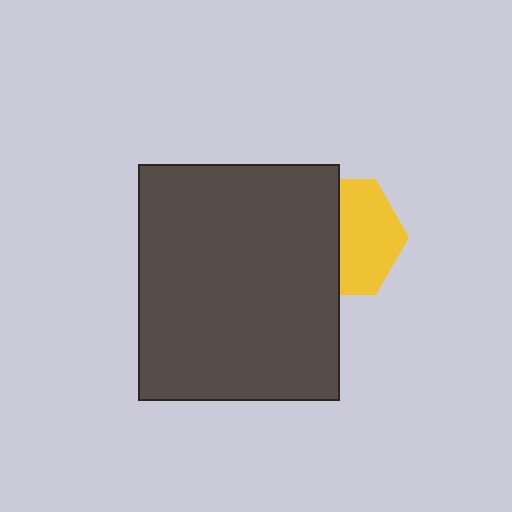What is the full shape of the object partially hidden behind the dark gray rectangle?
The partially hidden object is a yellow hexagon.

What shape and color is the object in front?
The object in front is a dark gray rectangle.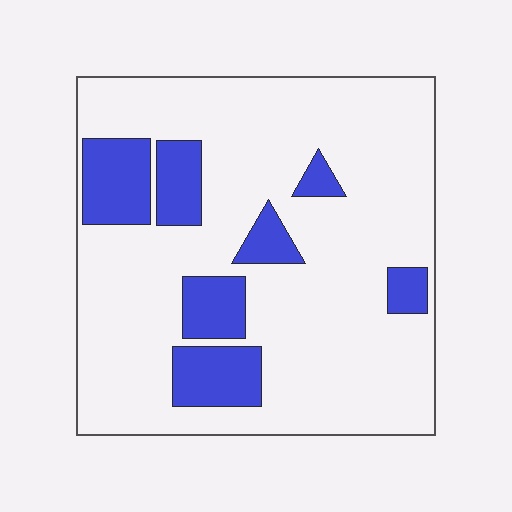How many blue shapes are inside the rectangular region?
7.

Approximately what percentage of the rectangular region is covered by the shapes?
Approximately 20%.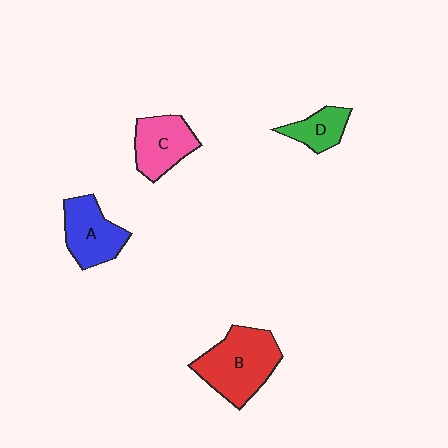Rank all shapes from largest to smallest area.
From largest to smallest: B (red), A (blue), C (pink), D (green).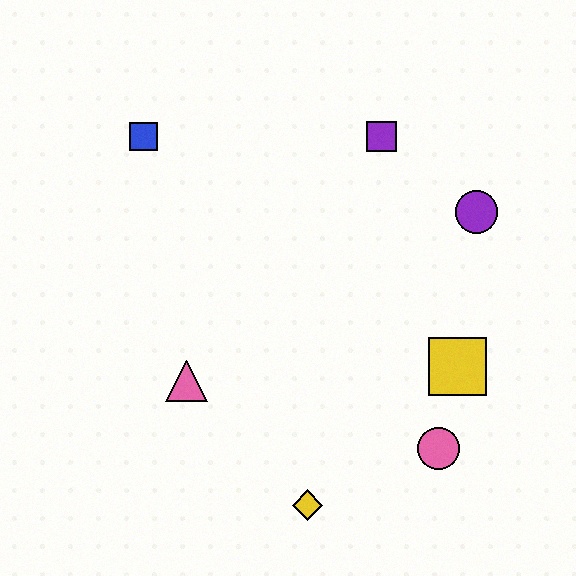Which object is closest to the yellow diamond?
The pink circle is closest to the yellow diamond.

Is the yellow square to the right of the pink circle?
Yes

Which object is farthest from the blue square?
The pink circle is farthest from the blue square.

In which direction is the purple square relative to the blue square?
The purple square is to the right of the blue square.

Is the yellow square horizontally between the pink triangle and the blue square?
No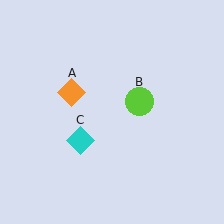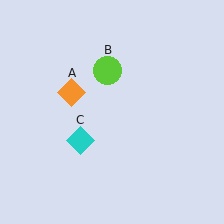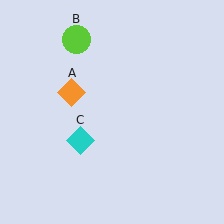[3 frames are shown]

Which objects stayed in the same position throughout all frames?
Orange diamond (object A) and cyan diamond (object C) remained stationary.